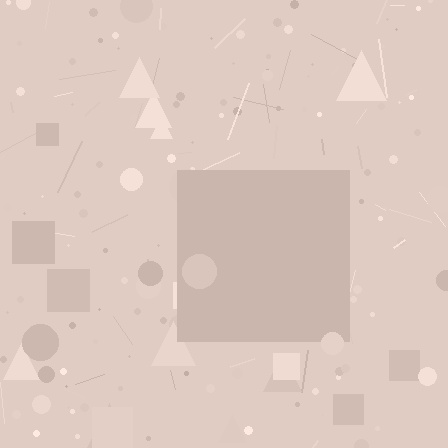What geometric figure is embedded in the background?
A square is embedded in the background.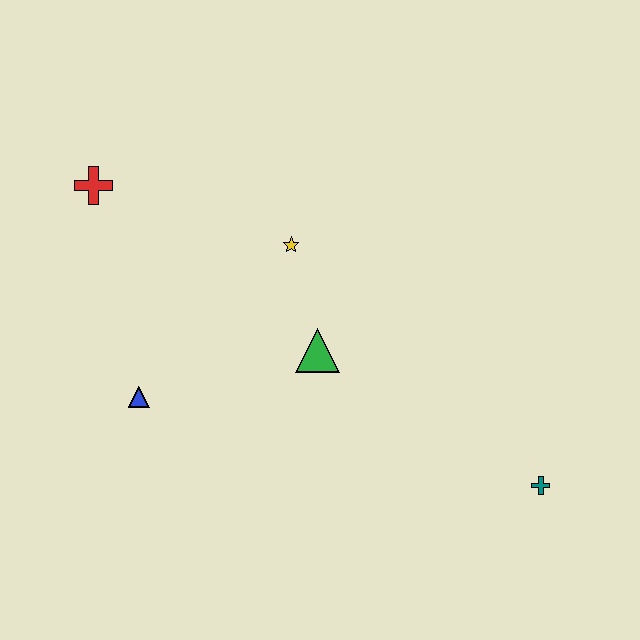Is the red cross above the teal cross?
Yes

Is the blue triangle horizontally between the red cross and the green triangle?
Yes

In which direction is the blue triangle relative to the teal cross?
The blue triangle is to the left of the teal cross.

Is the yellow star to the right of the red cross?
Yes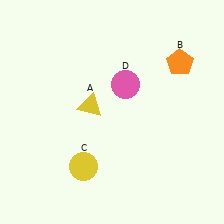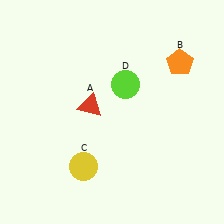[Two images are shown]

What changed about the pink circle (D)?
In Image 1, D is pink. In Image 2, it changed to lime.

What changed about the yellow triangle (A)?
In Image 1, A is yellow. In Image 2, it changed to red.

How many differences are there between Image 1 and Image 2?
There are 2 differences between the two images.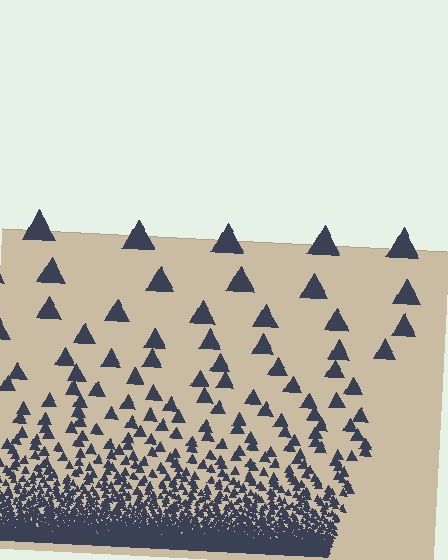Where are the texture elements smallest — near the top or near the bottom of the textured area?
Near the bottom.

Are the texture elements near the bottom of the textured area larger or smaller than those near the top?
Smaller. The gradient is inverted — elements near the bottom are smaller and denser.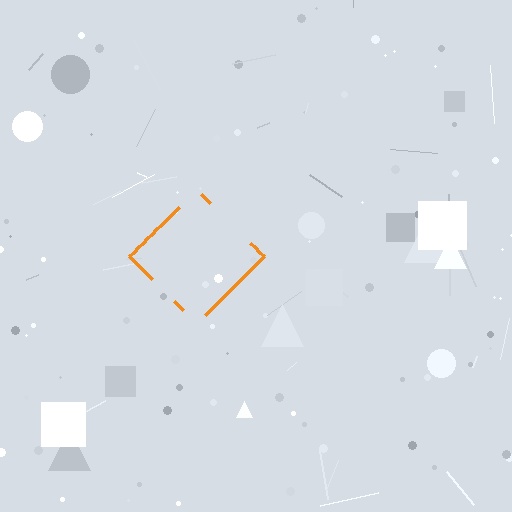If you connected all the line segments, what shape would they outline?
They would outline a diamond.